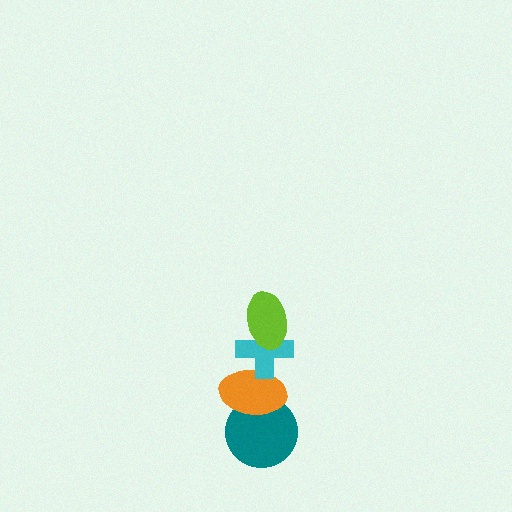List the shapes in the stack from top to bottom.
From top to bottom: the lime ellipse, the cyan cross, the orange ellipse, the teal circle.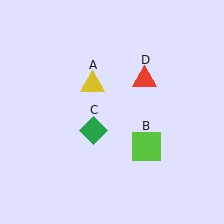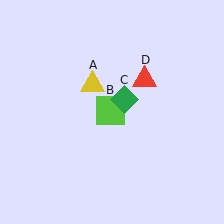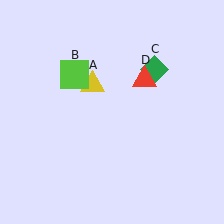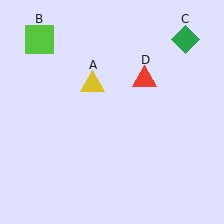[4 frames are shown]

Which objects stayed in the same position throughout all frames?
Yellow triangle (object A) and red triangle (object D) remained stationary.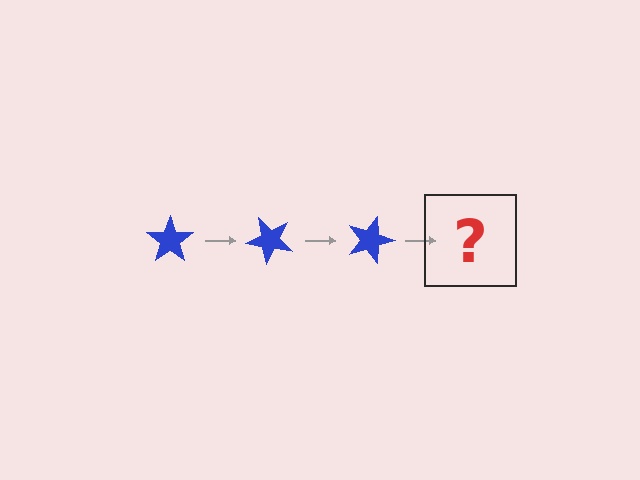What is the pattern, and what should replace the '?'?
The pattern is that the star rotates 45 degrees each step. The '?' should be a blue star rotated 135 degrees.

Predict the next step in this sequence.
The next step is a blue star rotated 135 degrees.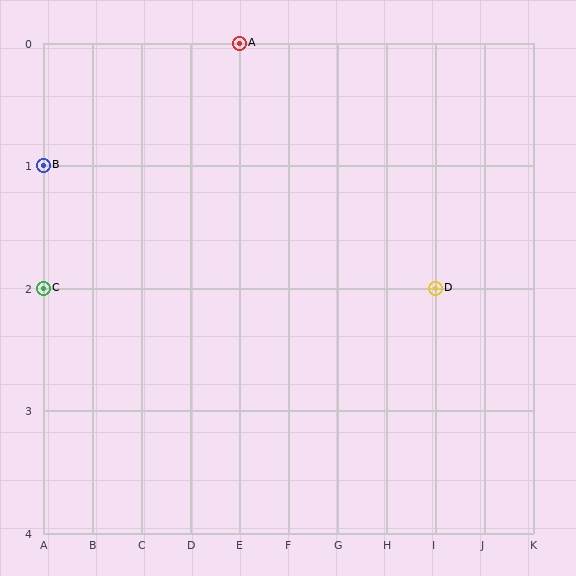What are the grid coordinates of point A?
Point A is at grid coordinates (E, 0).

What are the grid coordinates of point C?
Point C is at grid coordinates (A, 2).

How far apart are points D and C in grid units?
Points D and C are 8 columns apart.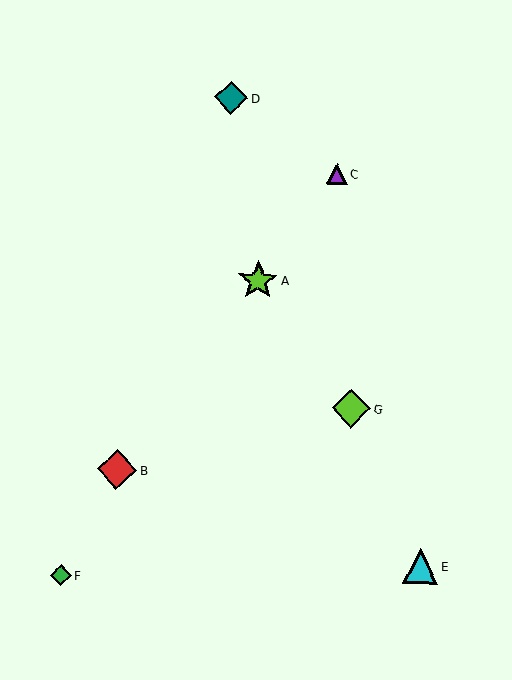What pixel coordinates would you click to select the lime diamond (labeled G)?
Click at (351, 408) to select the lime diamond G.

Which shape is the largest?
The lime star (labeled A) is the largest.